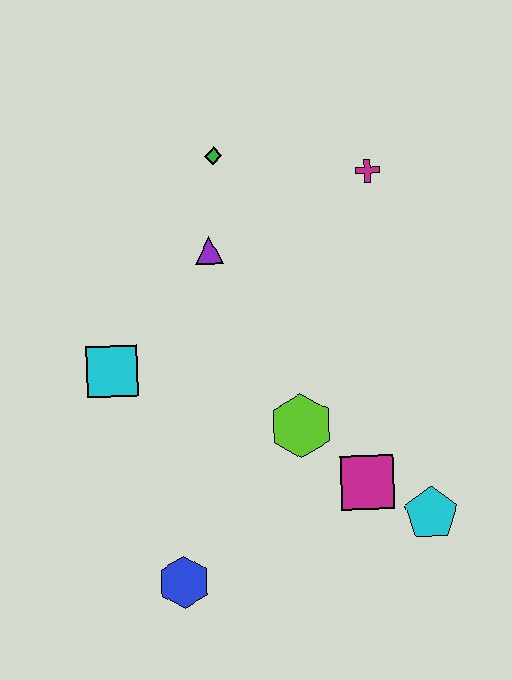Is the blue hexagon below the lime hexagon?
Yes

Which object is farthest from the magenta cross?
The blue hexagon is farthest from the magenta cross.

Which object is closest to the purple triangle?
The green diamond is closest to the purple triangle.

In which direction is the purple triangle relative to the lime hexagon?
The purple triangle is above the lime hexagon.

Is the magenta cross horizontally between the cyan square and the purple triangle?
No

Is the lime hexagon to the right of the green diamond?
Yes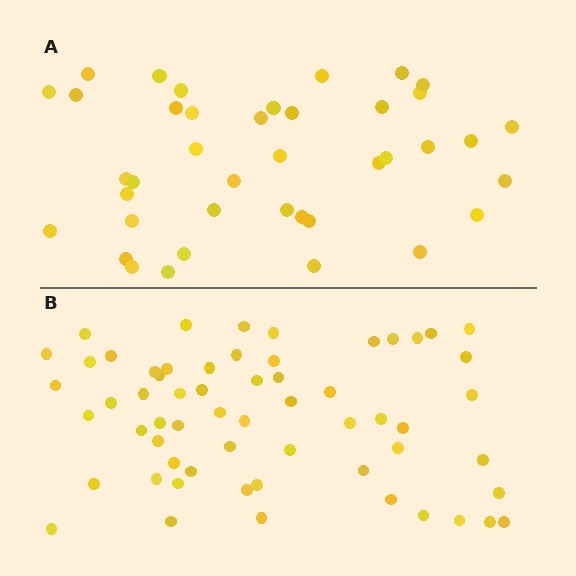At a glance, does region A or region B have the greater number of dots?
Region B (the bottom region) has more dots.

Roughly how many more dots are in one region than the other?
Region B has approximately 20 more dots than region A.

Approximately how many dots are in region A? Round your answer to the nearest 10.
About 40 dots.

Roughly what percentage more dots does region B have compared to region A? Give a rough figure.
About 50% more.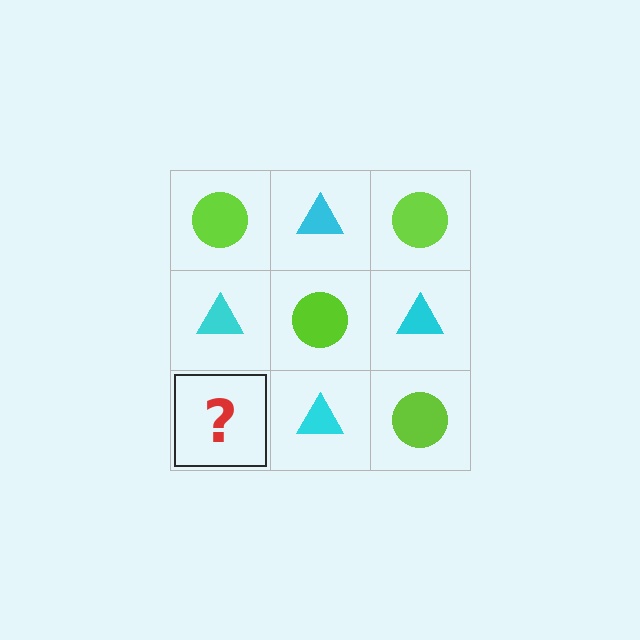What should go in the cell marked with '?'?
The missing cell should contain a lime circle.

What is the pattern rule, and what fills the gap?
The rule is that it alternates lime circle and cyan triangle in a checkerboard pattern. The gap should be filled with a lime circle.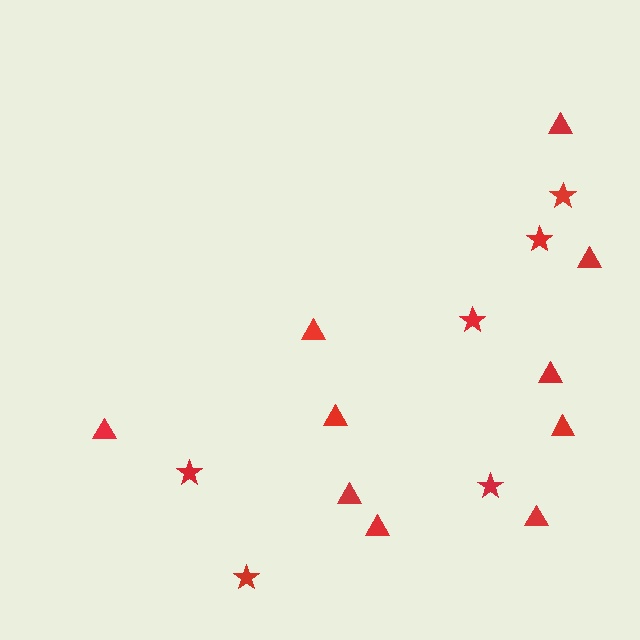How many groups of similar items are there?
There are 2 groups: one group of stars (6) and one group of triangles (10).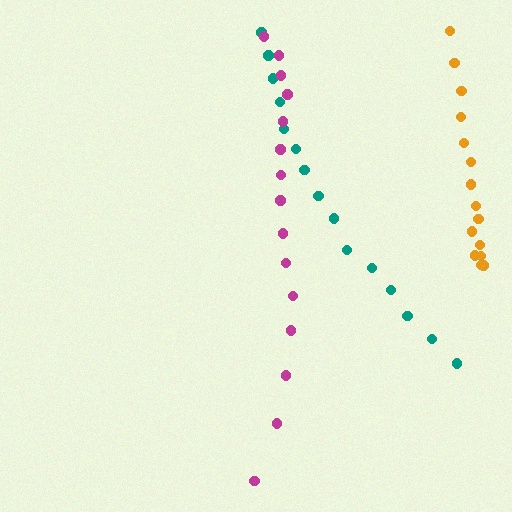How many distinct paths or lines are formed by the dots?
There are 3 distinct paths.